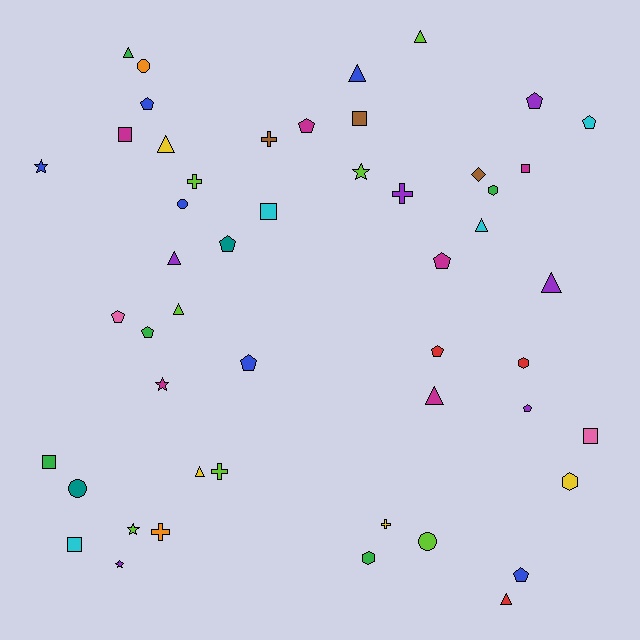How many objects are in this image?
There are 50 objects.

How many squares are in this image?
There are 7 squares.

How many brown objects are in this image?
There are 3 brown objects.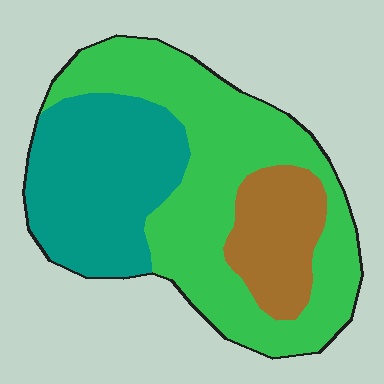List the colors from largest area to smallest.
From largest to smallest: green, teal, brown.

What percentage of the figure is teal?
Teal takes up about one third (1/3) of the figure.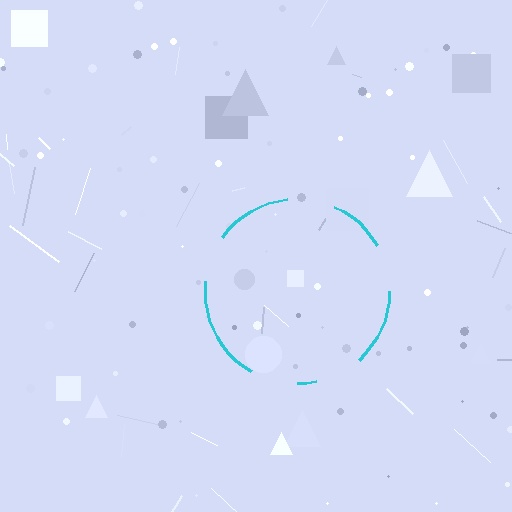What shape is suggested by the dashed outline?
The dashed outline suggests a circle.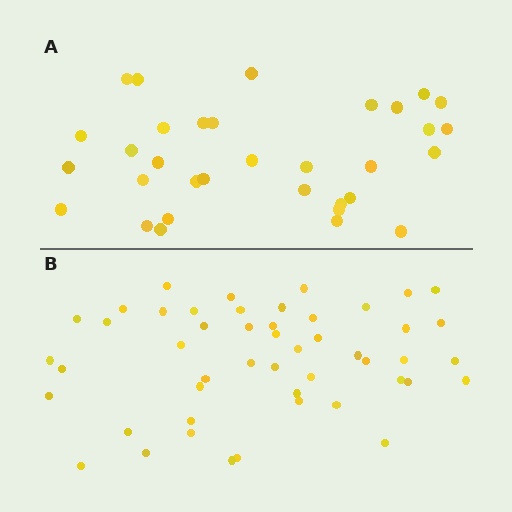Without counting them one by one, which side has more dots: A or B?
Region B (the bottom region) has more dots.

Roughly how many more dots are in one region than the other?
Region B has approximately 15 more dots than region A.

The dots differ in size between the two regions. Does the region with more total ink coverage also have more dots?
No. Region A has more total ink coverage because its dots are larger, but region B actually contains more individual dots. Total area can be misleading — the number of items is what matters here.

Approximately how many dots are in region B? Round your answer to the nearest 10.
About 50 dots. (The exact count is 49, which rounds to 50.)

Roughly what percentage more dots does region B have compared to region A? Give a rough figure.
About 50% more.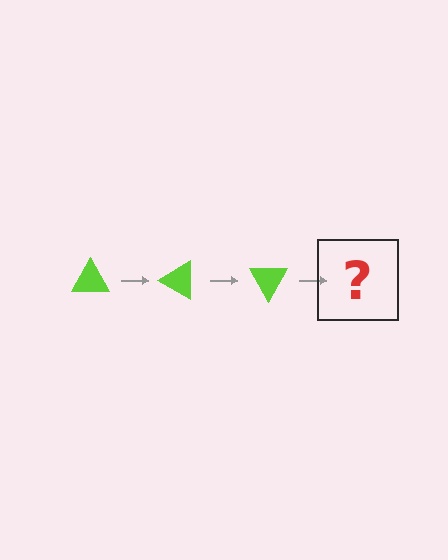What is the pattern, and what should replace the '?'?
The pattern is that the triangle rotates 30 degrees each step. The '?' should be a lime triangle rotated 90 degrees.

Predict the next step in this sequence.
The next step is a lime triangle rotated 90 degrees.